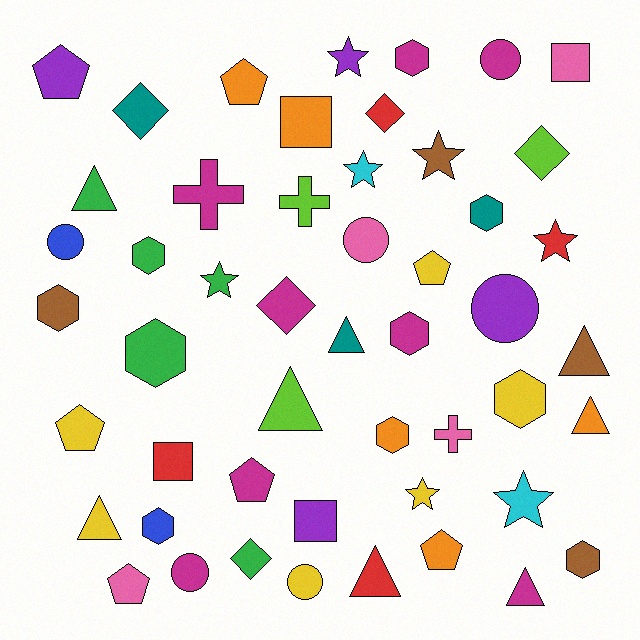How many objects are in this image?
There are 50 objects.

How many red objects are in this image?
There are 4 red objects.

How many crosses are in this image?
There are 3 crosses.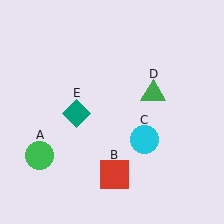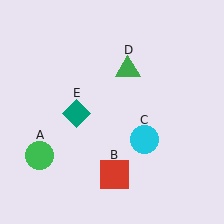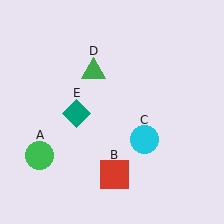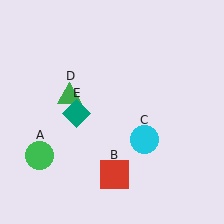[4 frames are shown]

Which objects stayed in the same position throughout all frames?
Green circle (object A) and red square (object B) and cyan circle (object C) and teal diamond (object E) remained stationary.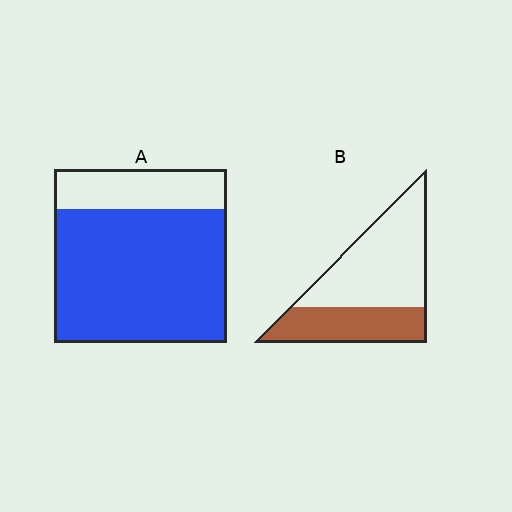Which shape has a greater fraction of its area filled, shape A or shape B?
Shape A.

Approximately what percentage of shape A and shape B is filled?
A is approximately 75% and B is approximately 35%.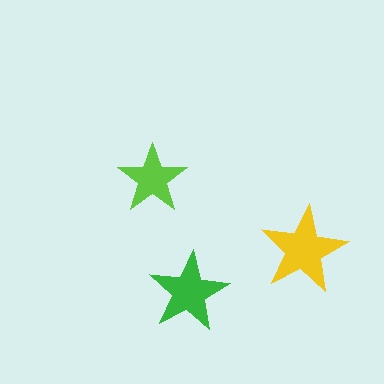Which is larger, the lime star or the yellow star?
The yellow one.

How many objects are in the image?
There are 3 objects in the image.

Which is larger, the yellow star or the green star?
The yellow one.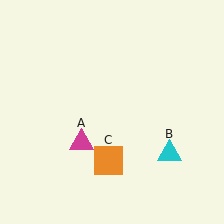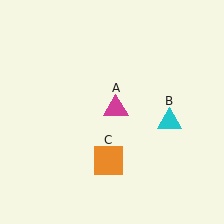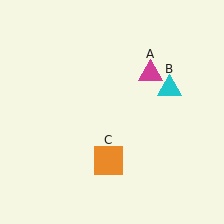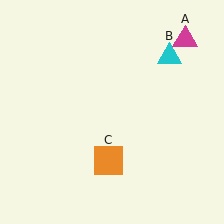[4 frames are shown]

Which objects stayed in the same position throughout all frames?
Orange square (object C) remained stationary.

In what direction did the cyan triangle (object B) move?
The cyan triangle (object B) moved up.